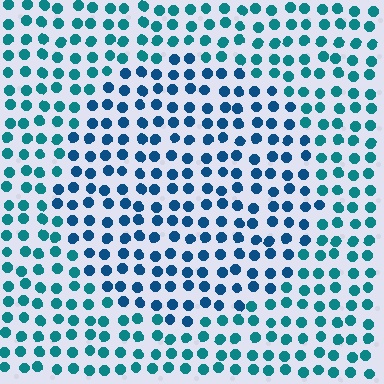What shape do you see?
I see a circle.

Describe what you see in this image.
The image is filled with small teal elements in a uniform arrangement. A circle-shaped region is visible where the elements are tinted to a slightly different hue, forming a subtle color boundary.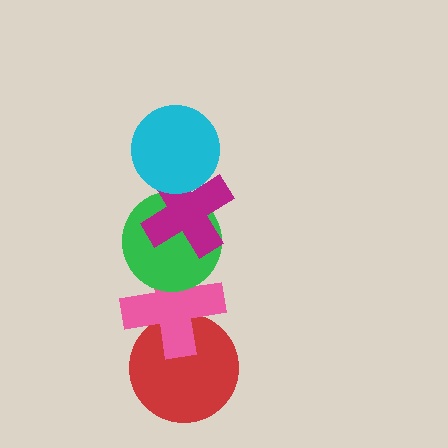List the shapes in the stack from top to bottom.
From top to bottom: the cyan circle, the magenta cross, the green circle, the pink cross, the red circle.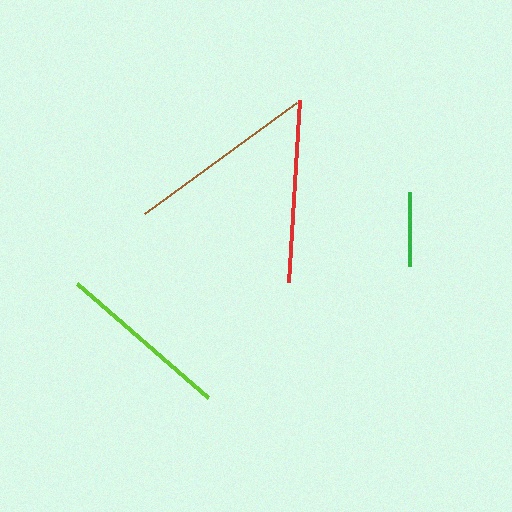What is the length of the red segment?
The red segment is approximately 182 pixels long.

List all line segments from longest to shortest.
From longest to shortest: brown, red, lime, green.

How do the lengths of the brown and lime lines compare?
The brown and lime lines are approximately the same length.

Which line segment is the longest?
The brown line is the longest at approximately 188 pixels.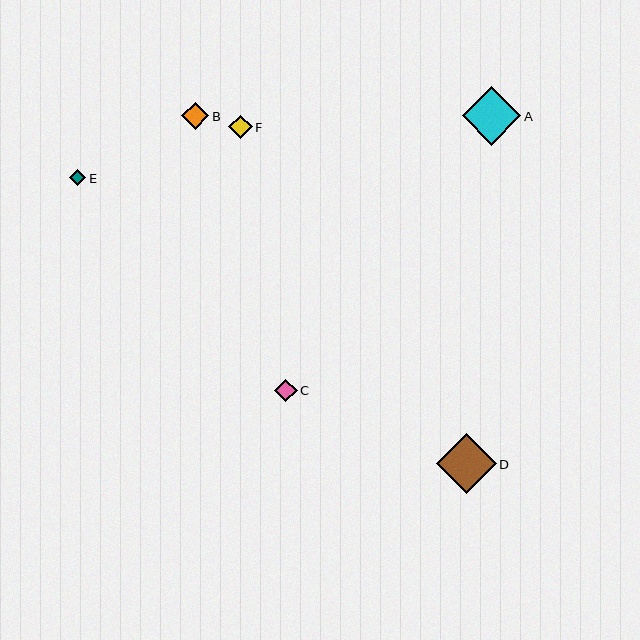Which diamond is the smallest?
Diamond E is the smallest with a size of approximately 16 pixels.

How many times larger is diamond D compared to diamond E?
Diamond D is approximately 3.8 times the size of diamond E.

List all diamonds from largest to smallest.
From largest to smallest: D, A, B, F, C, E.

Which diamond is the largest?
Diamond D is the largest with a size of approximately 60 pixels.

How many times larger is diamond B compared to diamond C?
Diamond B is approximately 1.2 times the size of diamond C.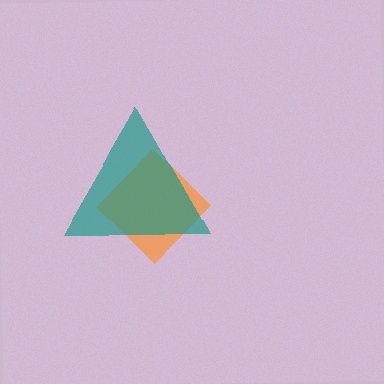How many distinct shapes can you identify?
There are 2 distinct shapes: an orange diamond, a teal triangle.